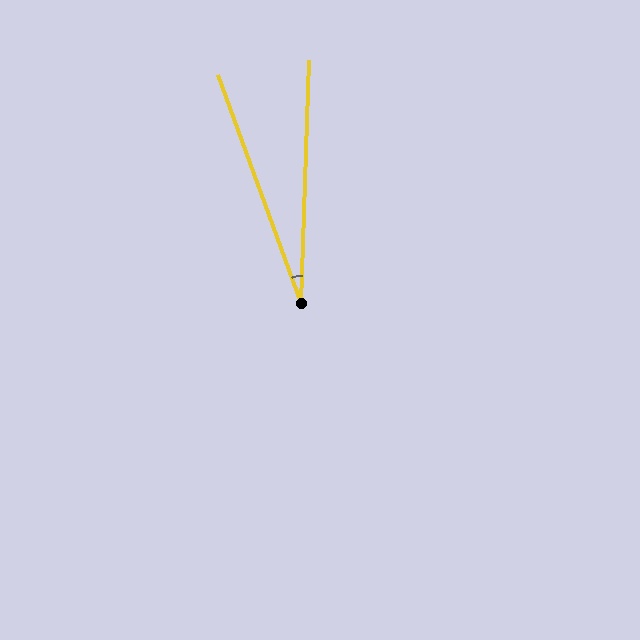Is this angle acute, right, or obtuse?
It is acute.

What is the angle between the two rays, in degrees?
Approximately 22 degrees.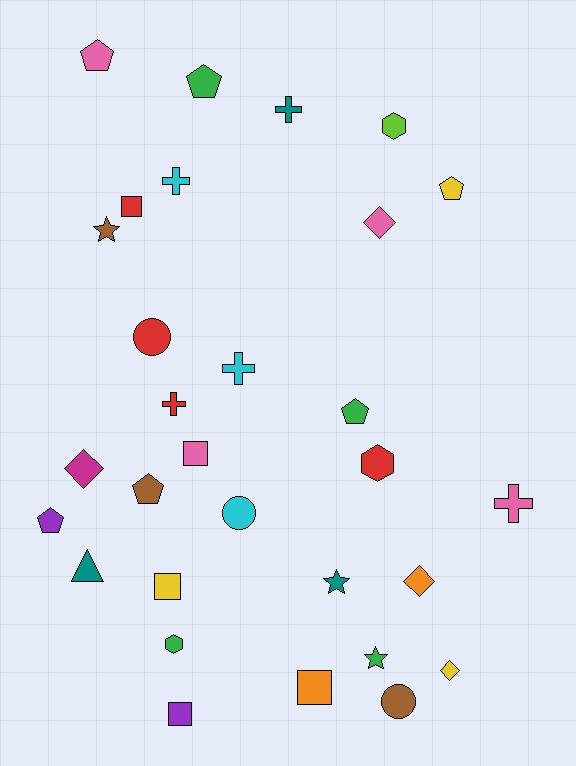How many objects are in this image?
There are 30 objects.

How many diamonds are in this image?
There are 4 diamonds.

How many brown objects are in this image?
There are 3 brown objects.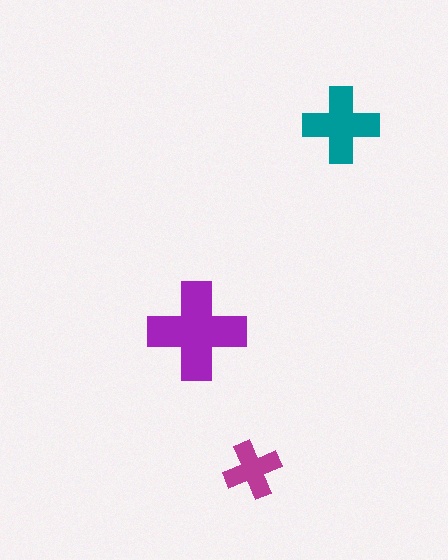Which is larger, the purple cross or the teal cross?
The purple one.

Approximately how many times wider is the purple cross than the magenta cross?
About 1.5 times wider.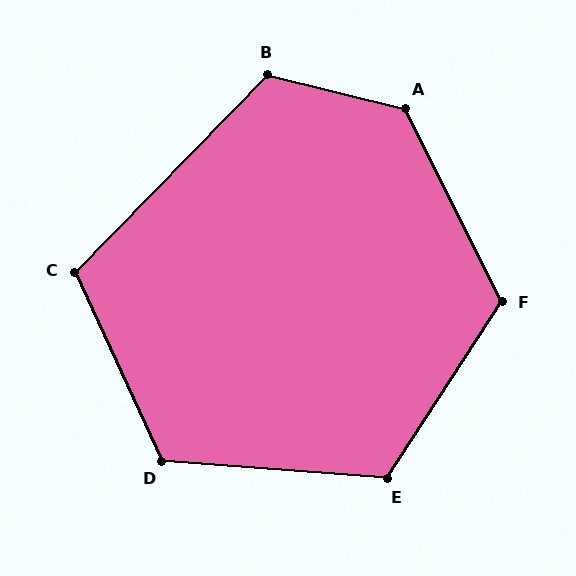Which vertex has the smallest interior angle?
C, at approximately 111 degrees.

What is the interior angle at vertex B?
Approximately 120 degrees (obtuse).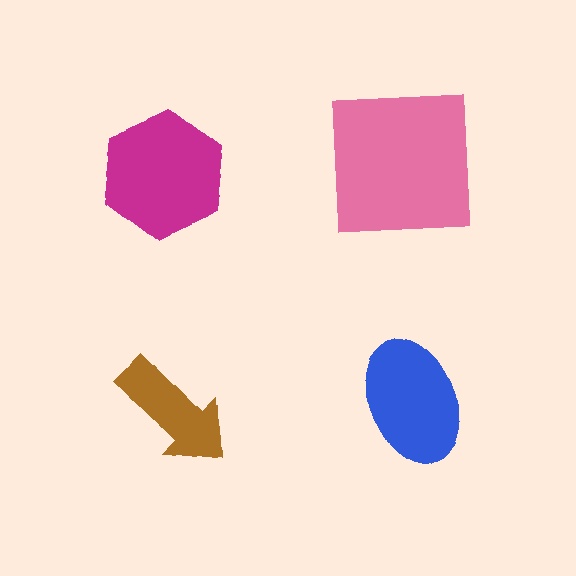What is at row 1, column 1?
A magenta hexagon.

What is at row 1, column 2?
A pink square.